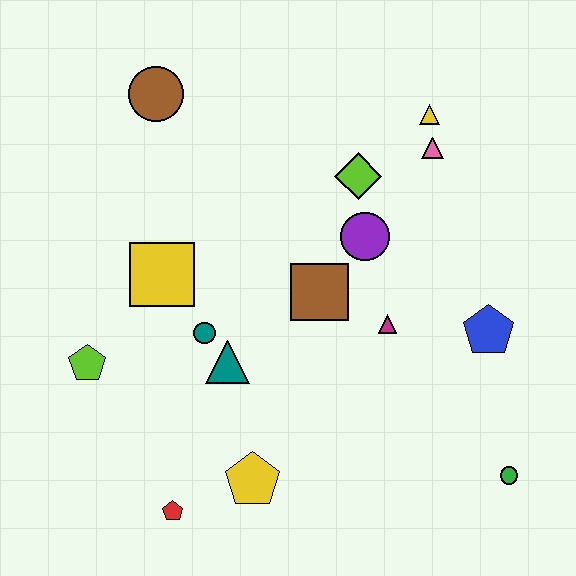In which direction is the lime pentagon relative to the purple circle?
The lime pentagon is to the left of the purple circle.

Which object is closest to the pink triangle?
The yellow triangle is closest to the pink triangle.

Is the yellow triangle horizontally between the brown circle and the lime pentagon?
No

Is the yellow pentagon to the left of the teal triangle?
No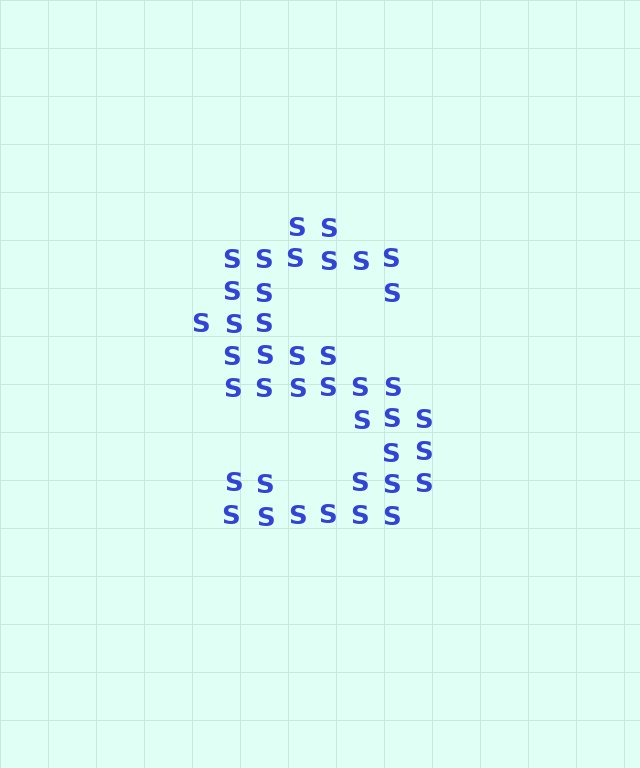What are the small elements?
The small elements are letter S's.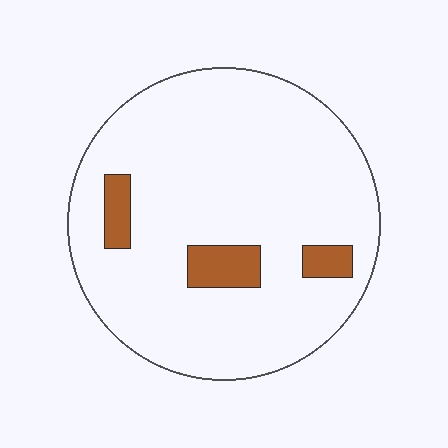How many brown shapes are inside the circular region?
3.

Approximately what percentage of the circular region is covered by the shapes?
Approximately 10%.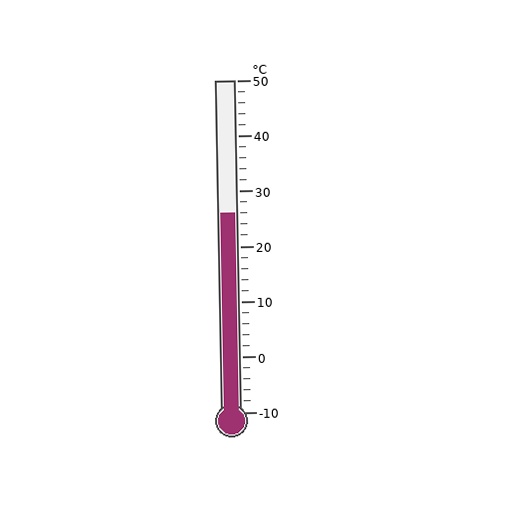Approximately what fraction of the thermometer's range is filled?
The thermometer is filled to approximately 60% of its range.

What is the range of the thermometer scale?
The thermometer scale ranges from -10°C to 50°C.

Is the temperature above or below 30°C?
The temperature is below 30°C.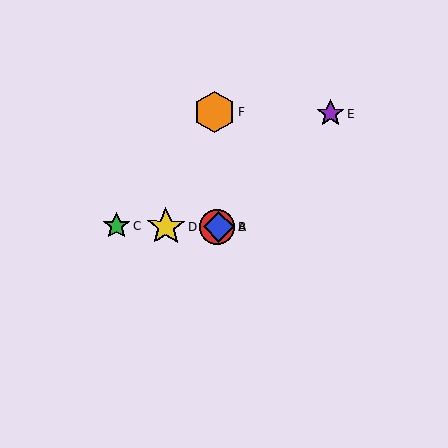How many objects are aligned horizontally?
4 objects (A, B, C, D) are aligned horizontally.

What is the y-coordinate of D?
Object D is at y≈227.